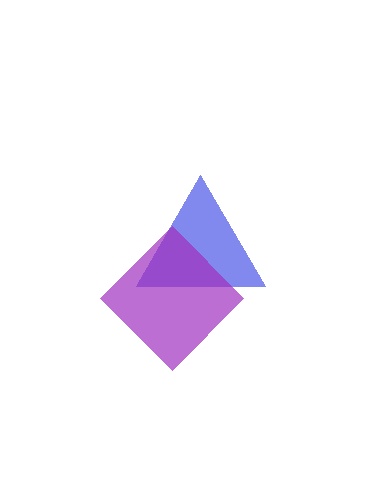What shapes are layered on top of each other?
The layered shapes are: a blue triangle, a purple diamond.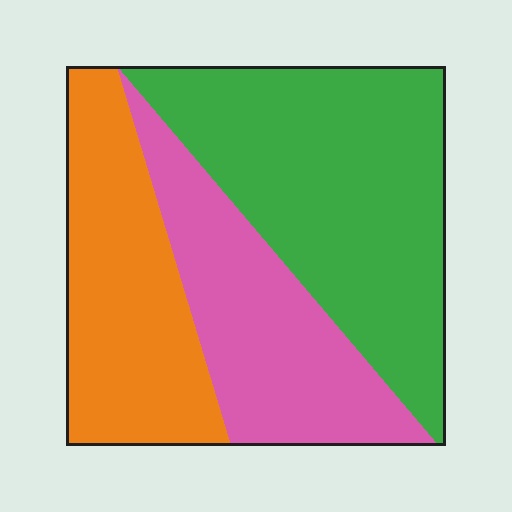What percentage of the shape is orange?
Orange covers 28% of the shape.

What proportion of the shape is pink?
Pink takes up about one quarter (1/4) of the shape.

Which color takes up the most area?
Green, at roughly 45%.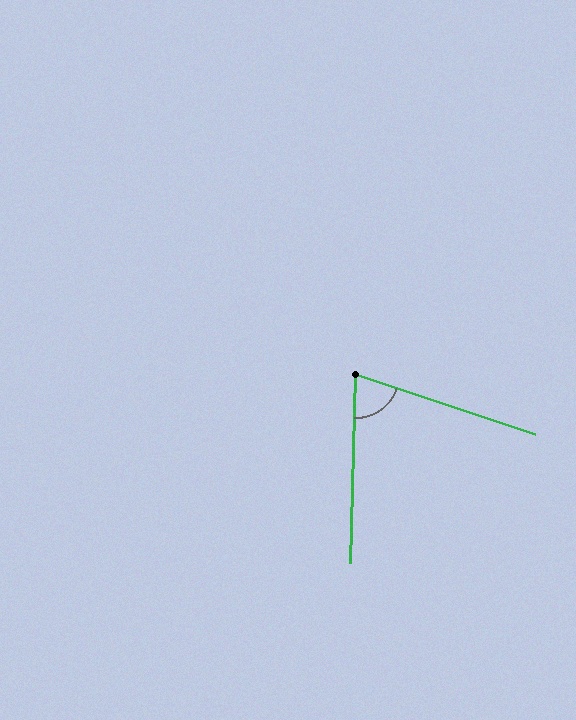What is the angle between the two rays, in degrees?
Approximately 73 degrees.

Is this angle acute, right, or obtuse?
It is acute.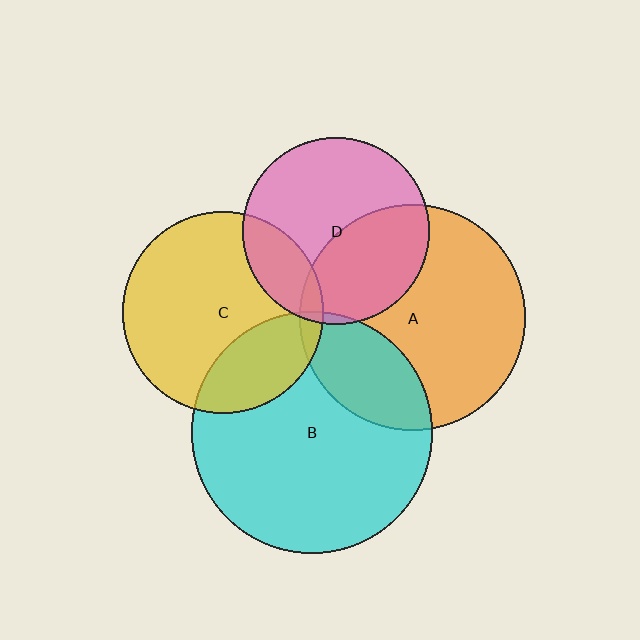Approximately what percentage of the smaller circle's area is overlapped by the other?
Approximately 20%.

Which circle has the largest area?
Circle B (cyan).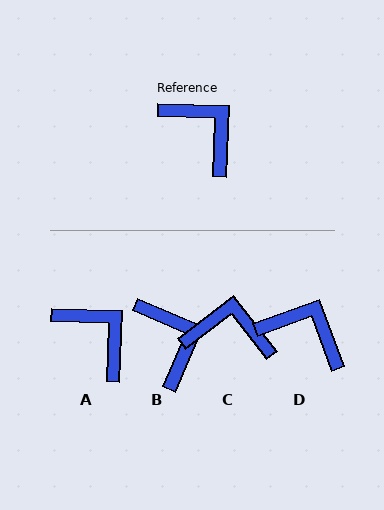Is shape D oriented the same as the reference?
No, it is off by about 22 degrees.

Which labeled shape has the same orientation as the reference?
A.